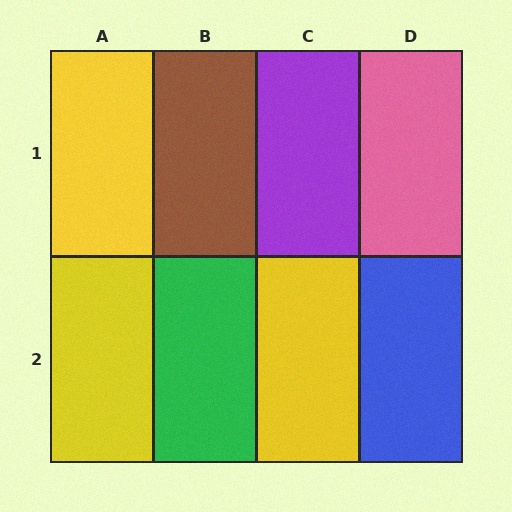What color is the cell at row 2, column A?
Yellow.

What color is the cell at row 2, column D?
Blue.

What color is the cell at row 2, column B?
Green.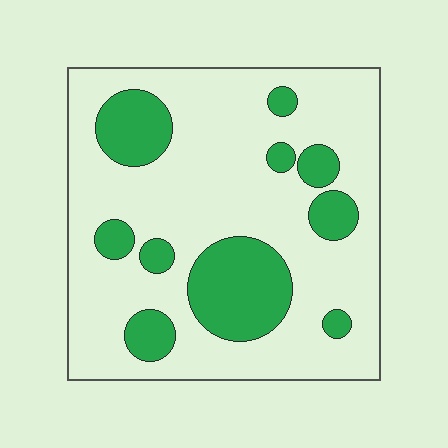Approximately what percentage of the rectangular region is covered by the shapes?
Approximately 25%.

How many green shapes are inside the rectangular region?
10.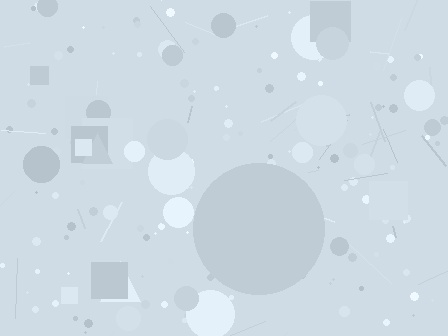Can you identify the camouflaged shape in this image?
The camouflaged shape is a circle.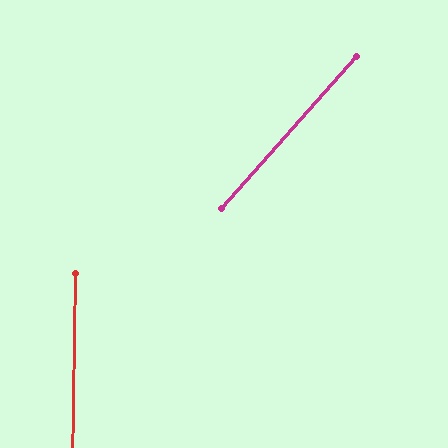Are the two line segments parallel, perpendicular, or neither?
Neither parallel nor perpendicular — they differ by about 40°.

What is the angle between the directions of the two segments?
Approximately 40 degrees.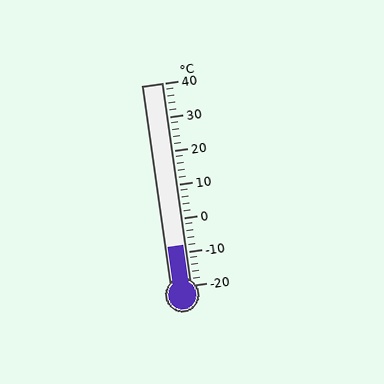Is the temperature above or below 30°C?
The temperature is below 30°C.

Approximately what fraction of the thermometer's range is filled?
The thermometer is filled to approximately 20% of its range.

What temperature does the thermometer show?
The thermometer shows approximately -8°C.